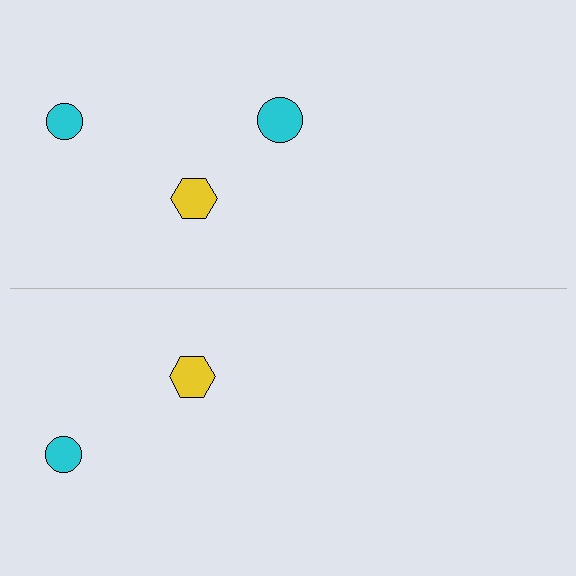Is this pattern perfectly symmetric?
No, the pattern is not perfectly symmetric. A cyan circle is missing from the bottom side.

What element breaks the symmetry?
A cyan circle is missing from the bottom side.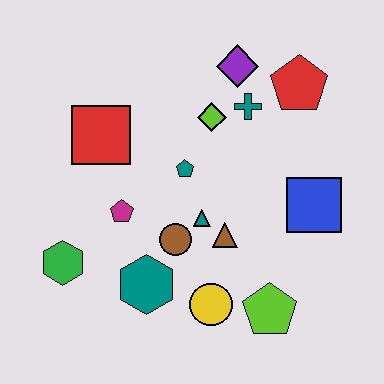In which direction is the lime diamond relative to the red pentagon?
The lime diamond is to the left of the red pentagon.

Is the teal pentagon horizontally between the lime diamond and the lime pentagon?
No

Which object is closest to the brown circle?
The teal triangle is closest to the brown circle.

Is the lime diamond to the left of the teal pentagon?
No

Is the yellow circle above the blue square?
No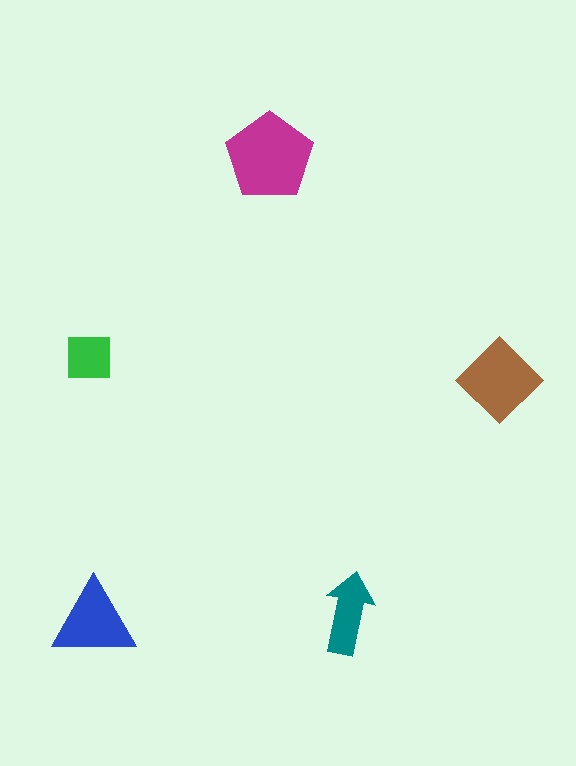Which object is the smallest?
The green square.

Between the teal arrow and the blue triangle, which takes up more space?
The blue triangle.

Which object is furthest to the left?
The green square is leftmost.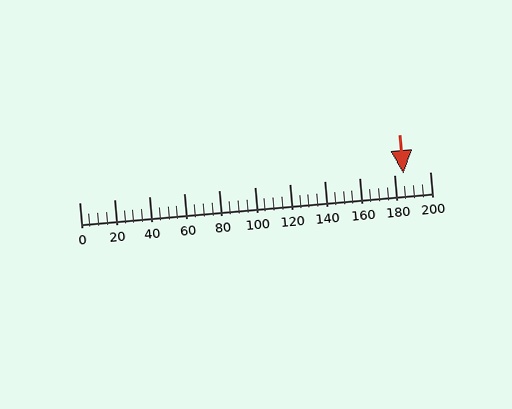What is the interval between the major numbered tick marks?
The major tick marks are spaced 20 units apart.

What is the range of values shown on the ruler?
The ruler shows values from 0 to 200.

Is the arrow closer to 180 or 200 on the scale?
The arrow is closer to 180.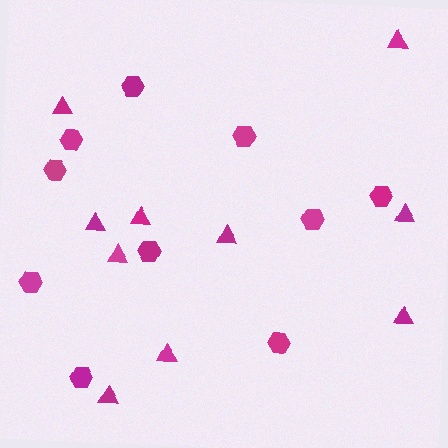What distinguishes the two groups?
There are 2 groups: one group of hexagons (10) and one group of triangles (10).